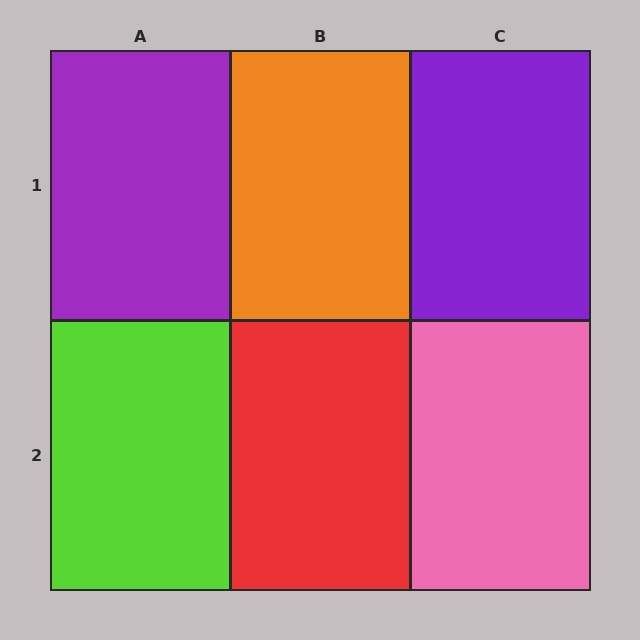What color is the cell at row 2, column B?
Red.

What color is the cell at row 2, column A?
Lime.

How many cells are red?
1 cell is red.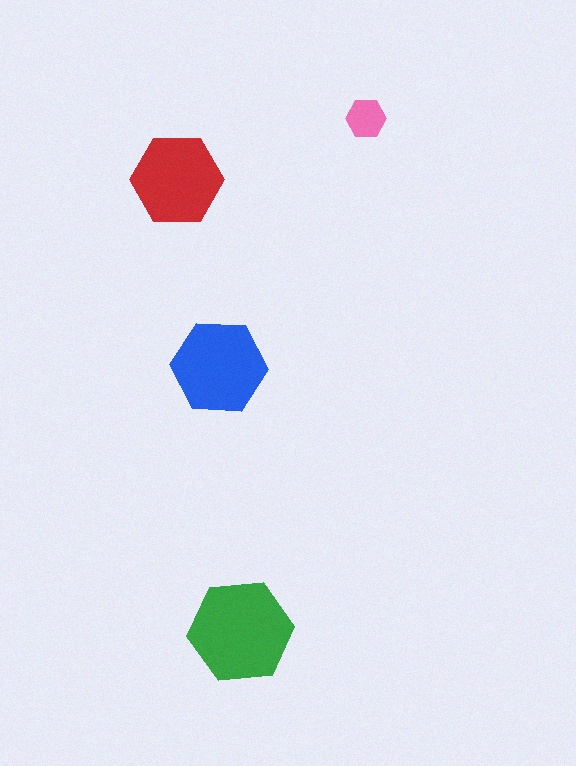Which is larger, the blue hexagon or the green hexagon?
The green one.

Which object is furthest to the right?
The pink hexagon is rightmost.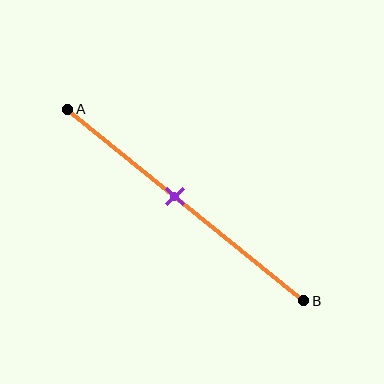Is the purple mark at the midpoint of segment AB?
No, the mark is at about 45% from A, not at the 50% midpoint.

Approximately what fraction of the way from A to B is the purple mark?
The purple mark is approximately 45% of the way from A to B.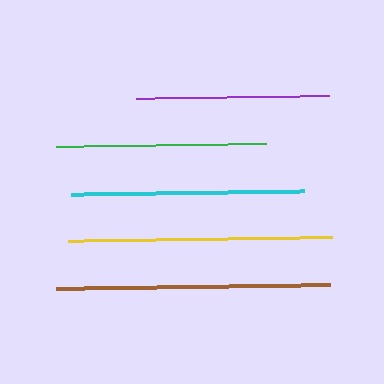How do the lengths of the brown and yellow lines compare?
The brown and yellow lines are approximately the same length.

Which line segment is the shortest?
The purple line is the shortest at approximately 192 pixels.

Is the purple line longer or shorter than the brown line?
The brown line is longer than the purple line.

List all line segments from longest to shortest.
From longest to shortest: brown, yellow, cyan, green, purple.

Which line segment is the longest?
The brown line is the longest at approximately 273 pixels.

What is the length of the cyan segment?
The cyan segment is approximately 233 pixels long.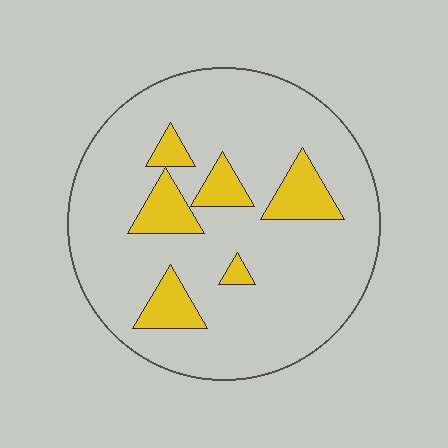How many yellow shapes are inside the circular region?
6.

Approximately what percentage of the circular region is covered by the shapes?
Approximately 15%.